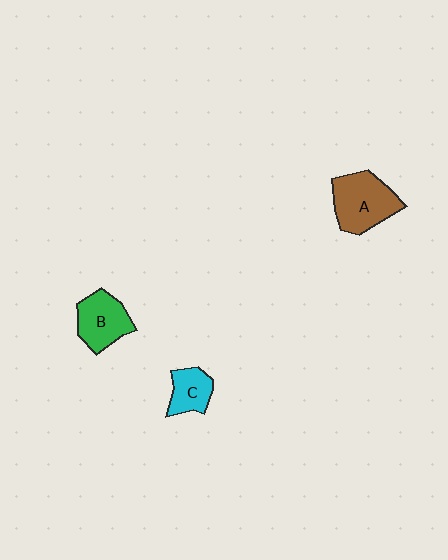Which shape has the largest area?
Shape A (brown).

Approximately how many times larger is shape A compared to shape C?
Approximately 1.8 times.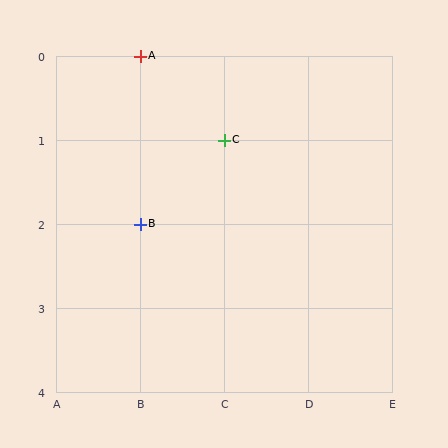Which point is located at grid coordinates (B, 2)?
Point B is at (B, 2).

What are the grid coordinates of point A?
Point A is at grid coordinates (B, 0).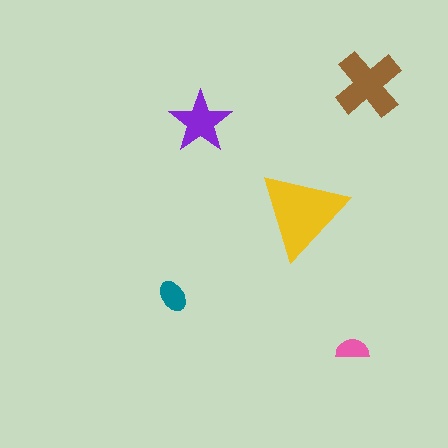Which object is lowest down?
The pink semicircle is bottommost.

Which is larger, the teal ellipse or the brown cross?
The brown cross.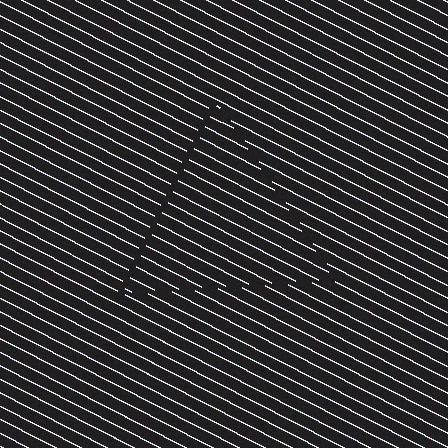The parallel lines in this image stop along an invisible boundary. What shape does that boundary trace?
An illusory triangle. The interior of the shape contains the same grating, shifted by half a period — the contour is defined by the phase discontinuity where line-ends from the inner and outer gratings abut.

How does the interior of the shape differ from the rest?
The interior of the shape contains the same grating, shifted by half a period — the contour is defined by the phase discontinuity where line-ends from the inner and outer gratings abut.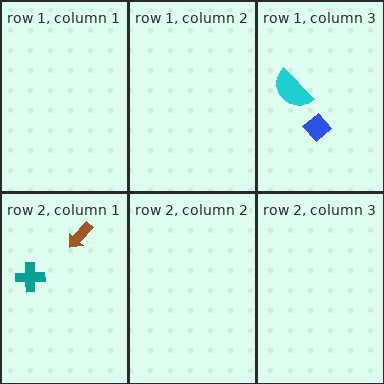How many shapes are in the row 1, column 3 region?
2.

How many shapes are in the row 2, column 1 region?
2.